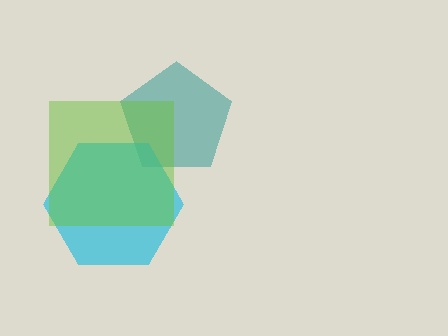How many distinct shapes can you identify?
There are 3 distinct shapes: a teal pentagon, a cyan hexagon, a lime square.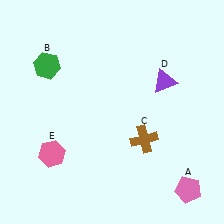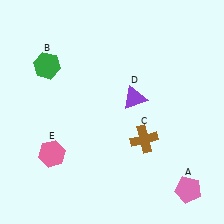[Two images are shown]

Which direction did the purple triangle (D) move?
The purple triangle (D) moved left.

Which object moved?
The purple triangle (D) moved left.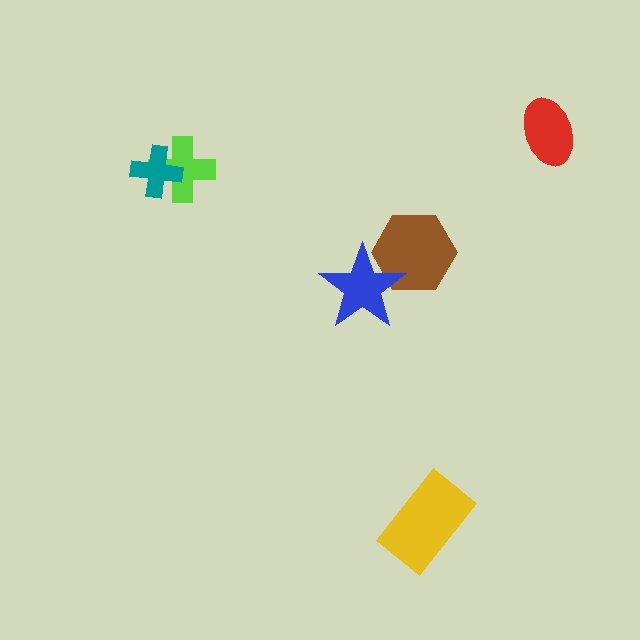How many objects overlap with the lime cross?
1 object overlaps with the lime cross.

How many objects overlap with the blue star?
1 object overlaps with the blue star.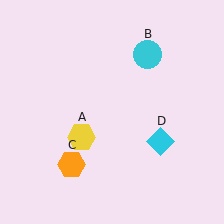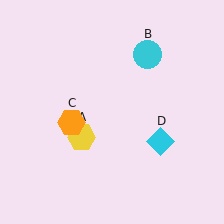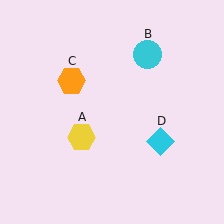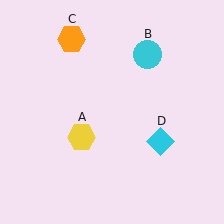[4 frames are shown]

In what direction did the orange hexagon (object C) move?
The orange hexagon (object C) moved up.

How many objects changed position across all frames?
1 object changed position: orange hexagon (object C).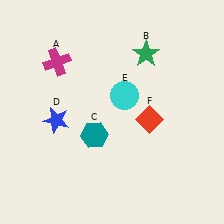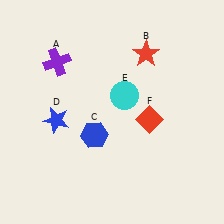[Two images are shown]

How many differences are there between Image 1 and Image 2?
There are 3 differences between the two images.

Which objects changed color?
A changed from magenta to purple. B changed from green to red. C changed from teal to blue.